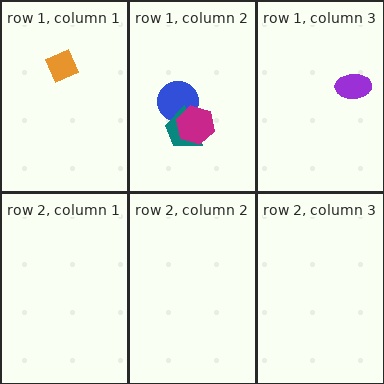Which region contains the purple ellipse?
The row 1, column 3 region.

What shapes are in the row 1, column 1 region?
The orange diamond.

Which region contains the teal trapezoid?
The row 1, column 2 region.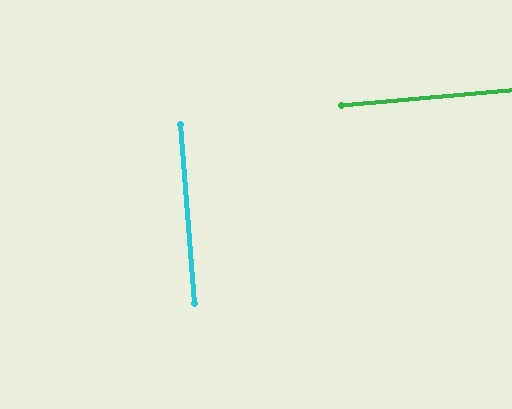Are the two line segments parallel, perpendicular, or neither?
Perpendicular — they meet at approximately 89°.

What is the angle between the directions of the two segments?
Approximately 89 degrees.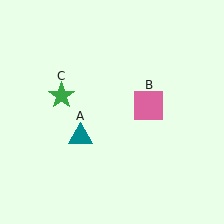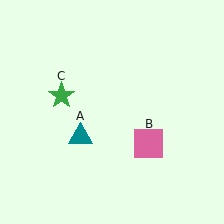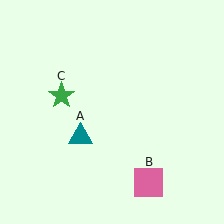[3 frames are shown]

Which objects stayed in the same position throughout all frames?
Teal triangle (object A) and green star (object C) remained stationary.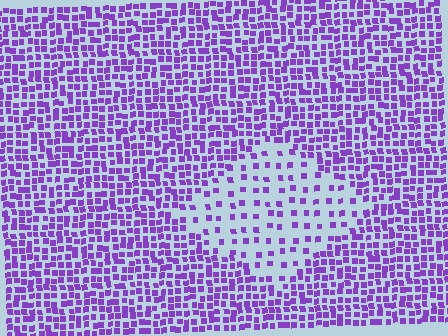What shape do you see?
I see a diamond.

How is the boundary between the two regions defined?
The boundary is defined by a change in element density (approximately 2.6x ratio). All elements are the same color, size, and shape.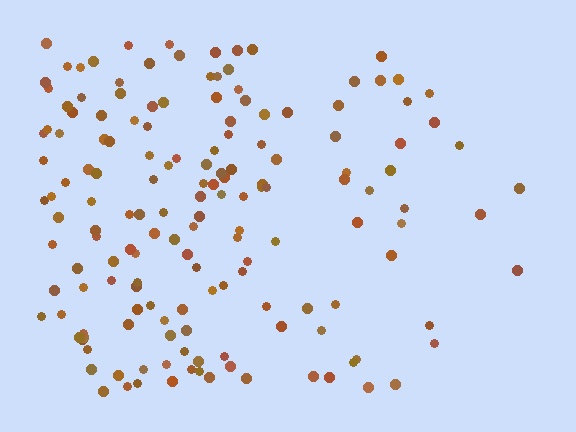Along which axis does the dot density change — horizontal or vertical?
Horizontal.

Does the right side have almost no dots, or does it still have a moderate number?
Still a moderate number, just noticeably fewer than the left.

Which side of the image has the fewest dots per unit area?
The right.